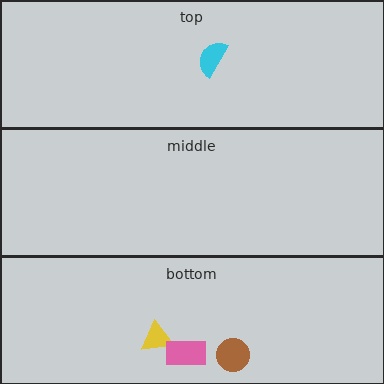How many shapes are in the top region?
1.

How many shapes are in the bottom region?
3.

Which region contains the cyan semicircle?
The top region.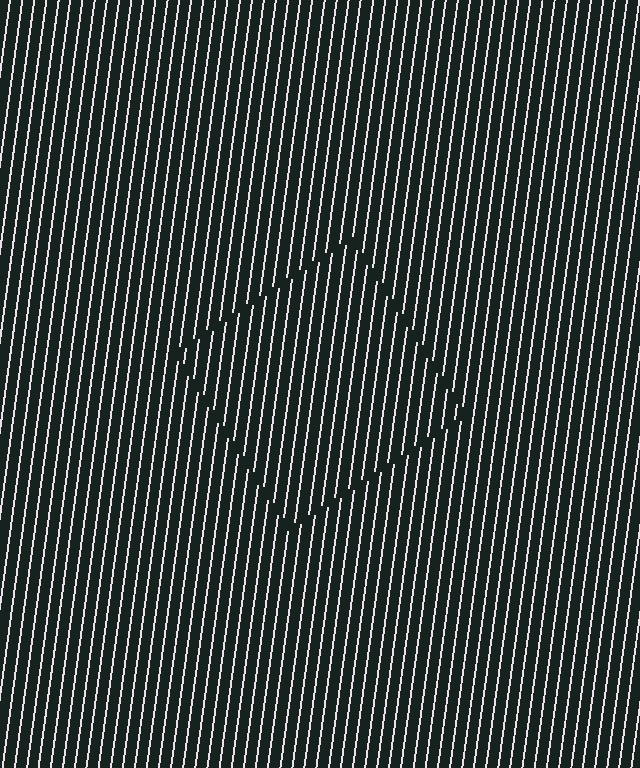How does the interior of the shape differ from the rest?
The interior of the shape contains the same grating, shifted by half a period — the contour is defined by the phase discontinuity where line-ends from the inner and outer gratings abut.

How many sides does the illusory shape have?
4 sides — the line-ends trace a square.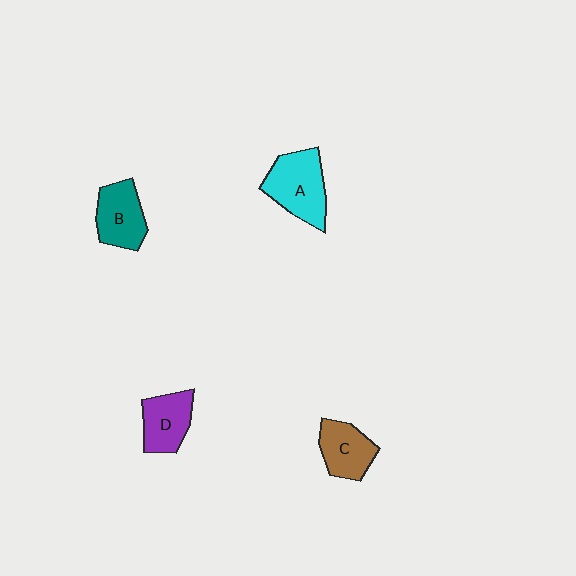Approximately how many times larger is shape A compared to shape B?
Approximately 1.3 times.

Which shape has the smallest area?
Shape C (brown).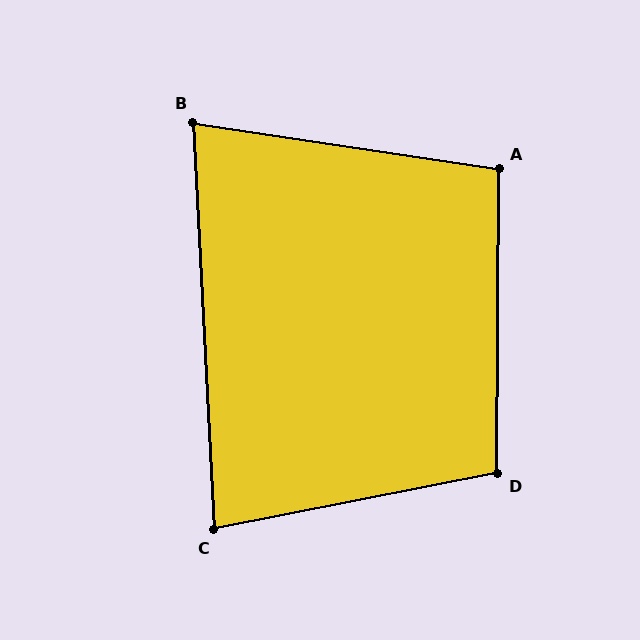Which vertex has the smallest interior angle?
B, at approximately 79 degrees.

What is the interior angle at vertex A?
Approximately 98 degrees (obtuse).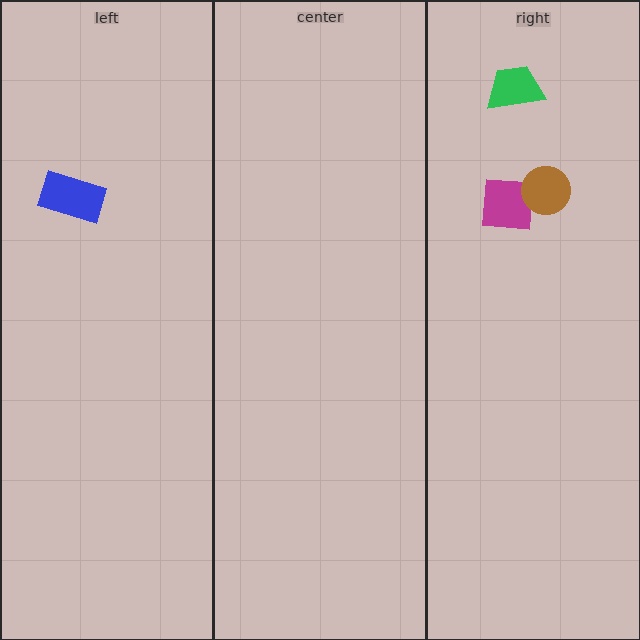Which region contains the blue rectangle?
The left region.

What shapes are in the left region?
The blue rectangle.